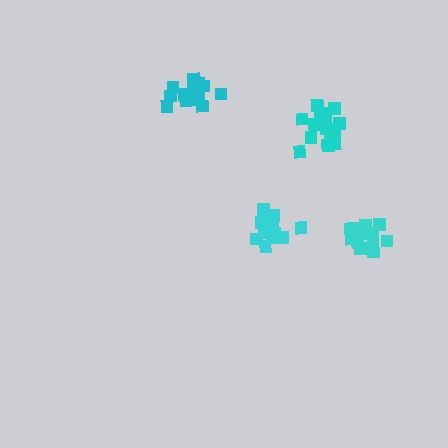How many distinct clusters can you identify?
There are 4 distinct clusters.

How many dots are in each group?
Group 1: 15 dots, Group 2: 18 dots, Group 3: 16 dots, Group 4: 17 dots (66 total).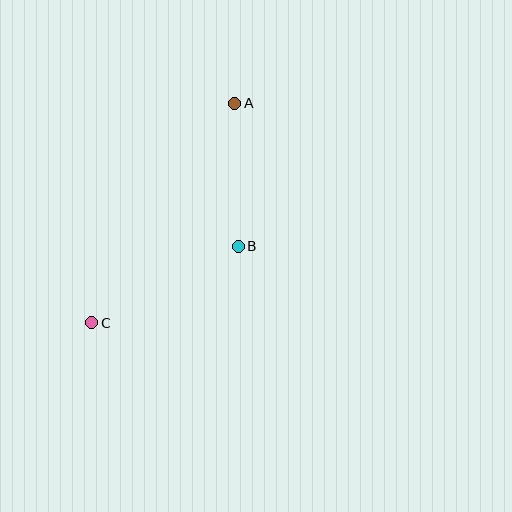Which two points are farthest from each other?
Points A and C are farthest from each other.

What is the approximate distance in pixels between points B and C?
The distance between B and C is approximately 165 pixels.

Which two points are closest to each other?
Points A and B are closest to each other.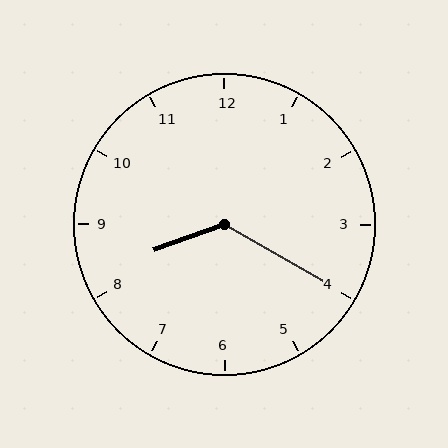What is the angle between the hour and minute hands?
Approximately 130 degrees.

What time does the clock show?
8:20.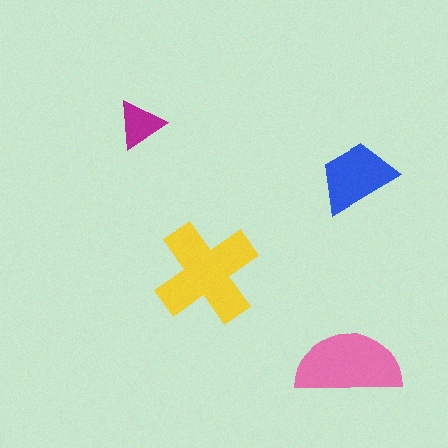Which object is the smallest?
The magenta triangle.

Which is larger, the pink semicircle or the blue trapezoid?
The pink semicircle.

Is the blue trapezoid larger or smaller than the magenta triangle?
Larger.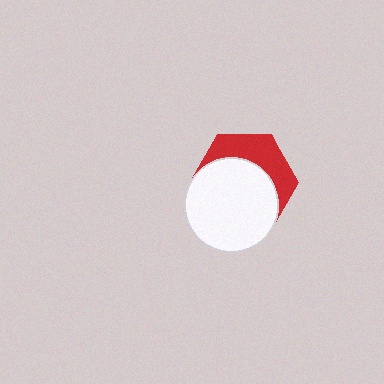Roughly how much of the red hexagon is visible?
A small part of it is visible (roughly 37%).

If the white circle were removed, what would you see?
You would see the complete red hexagon.